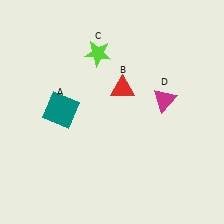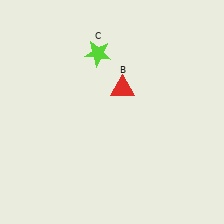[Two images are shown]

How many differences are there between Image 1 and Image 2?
There are 2 differences between the two images.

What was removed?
The magenta triangle (D), the teal square (A) were removed in Image 2.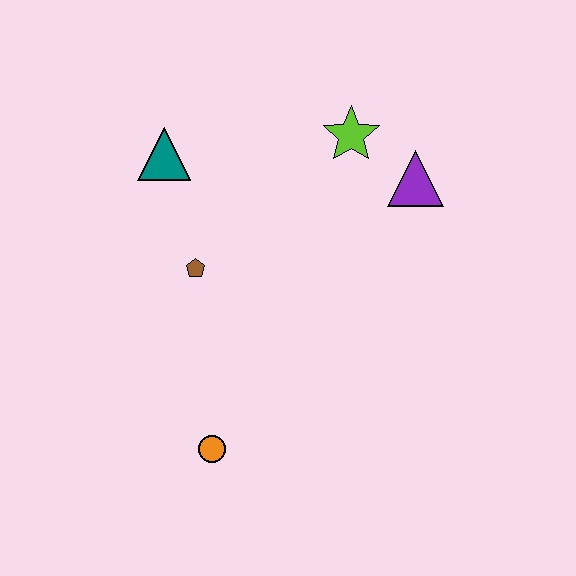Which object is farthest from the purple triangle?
The orange circle is farthest from the purple triangle.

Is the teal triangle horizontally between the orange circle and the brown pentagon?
No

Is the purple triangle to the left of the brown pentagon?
No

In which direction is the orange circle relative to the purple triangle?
The orange circle is below the purple triangle.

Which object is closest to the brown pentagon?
The teal triangle is closest to the brown pentagon.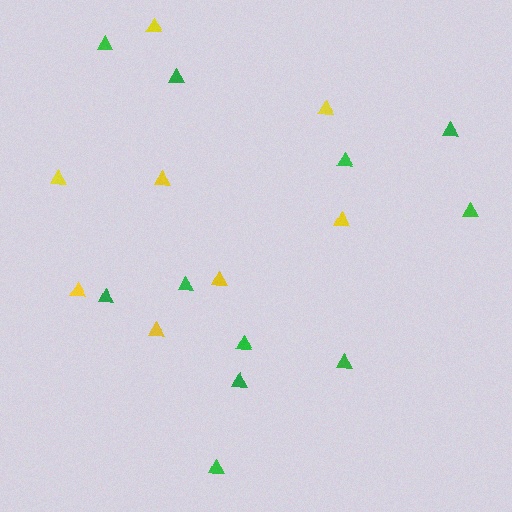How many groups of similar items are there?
There are 2 groups: one group of green triangles (11) and one group of yellow triangles (8).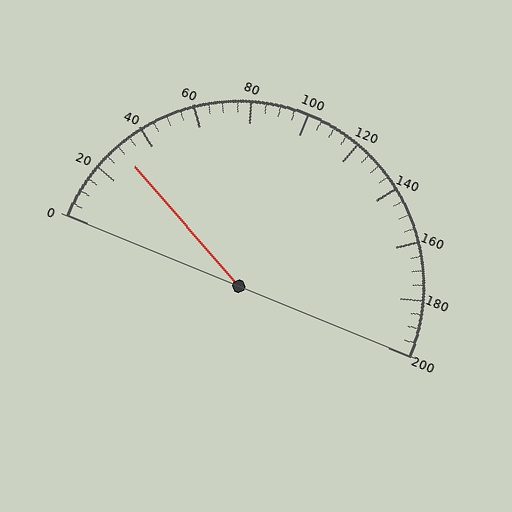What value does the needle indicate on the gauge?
The needle indicates approximately 30.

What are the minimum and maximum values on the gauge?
The gauge ranges from 0 to 200.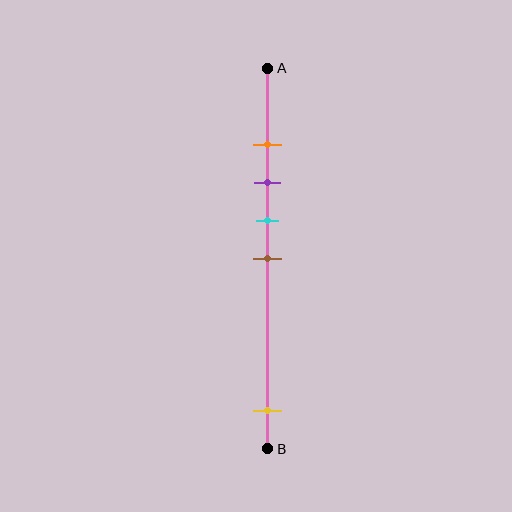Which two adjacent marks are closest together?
The orange and purple marks are the closest adjacent pair.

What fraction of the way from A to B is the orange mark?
The orange mark is approximately 20% (0.2) of the way from A to B.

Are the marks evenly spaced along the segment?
No, the marks are not evenly spaced.